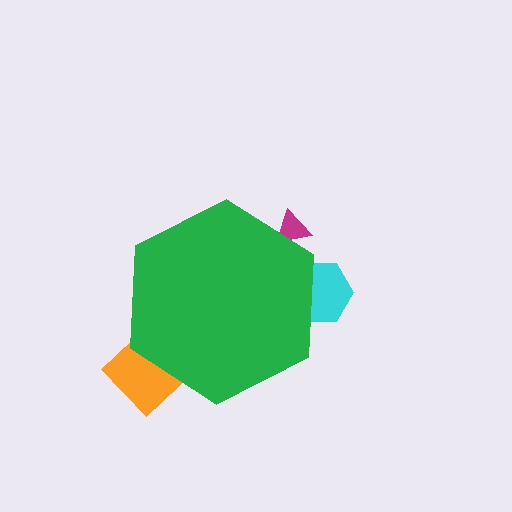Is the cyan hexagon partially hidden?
Yes, the cyan hexagon is partially hidden behind the green hexagon.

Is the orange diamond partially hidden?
Yes, the orange diamond is partially hidden behind the green hexagon.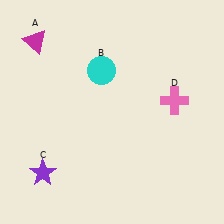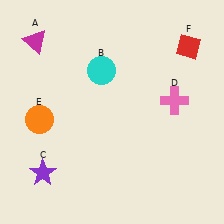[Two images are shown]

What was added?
An orange circle (E), a red diamond (F) were added in Image 2.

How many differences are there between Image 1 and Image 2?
There are 2 differences between the two images.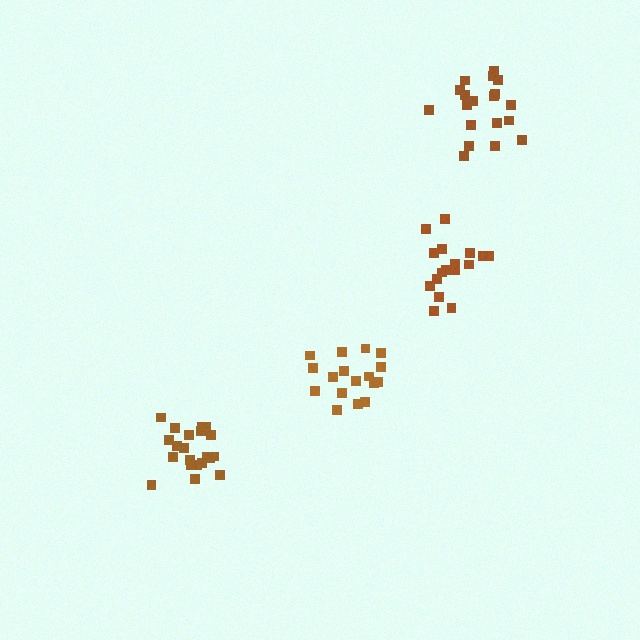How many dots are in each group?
Group 1: 21 dots, Group 2: 17 dots, Group 3: 17 dots, Group 4: 19 dots (74 total).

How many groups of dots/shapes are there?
There are 4 groups.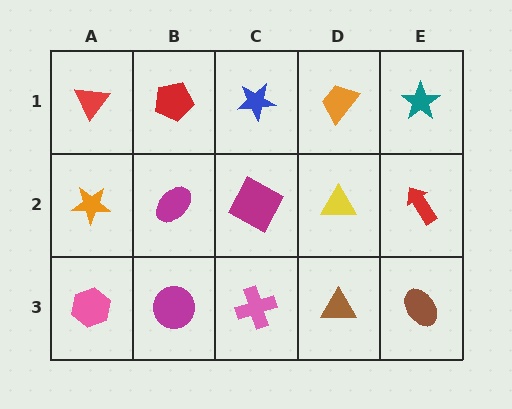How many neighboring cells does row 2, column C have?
4.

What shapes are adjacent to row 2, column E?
A teal star (row 1, column E), a brown ellipse (row 3, column E), a yellow triangle (row 2, column D).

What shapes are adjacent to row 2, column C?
A blue star (row 1, column C), a pink cross (row 3, column C), a magenta ellipse (row 2, column B), a yellow triangle (row 2, column D).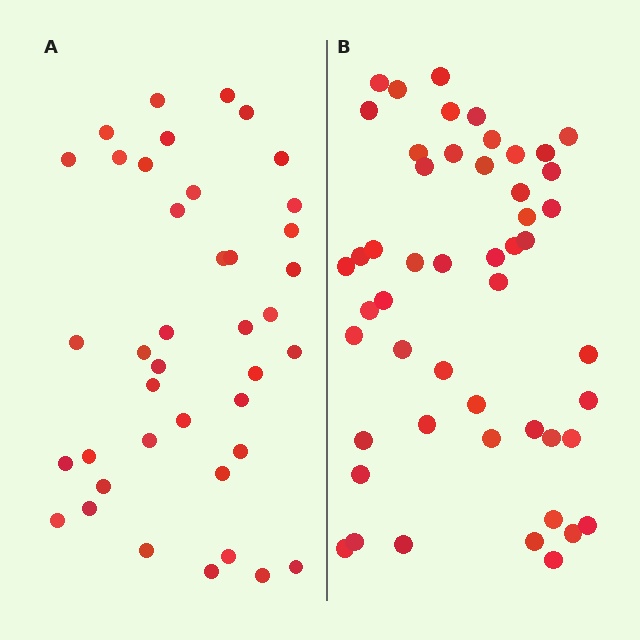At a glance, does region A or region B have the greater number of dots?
Region B (the right region) has more dots.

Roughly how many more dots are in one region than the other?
Region B has roughly 10 or so more dots than region A.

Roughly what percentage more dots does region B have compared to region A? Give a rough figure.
About 25% more.